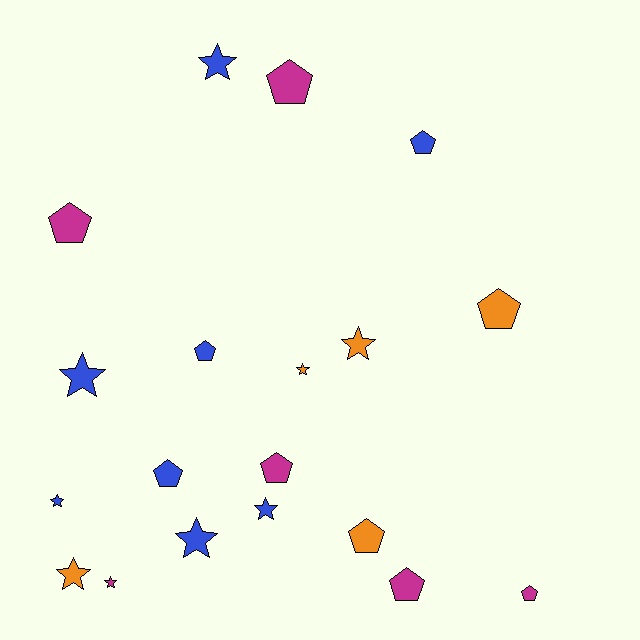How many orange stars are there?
There are 3 orange stars.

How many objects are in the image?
There are 19 objects.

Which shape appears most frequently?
Pentagon, with 10 objects.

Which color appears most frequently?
Blue, with 8 objects.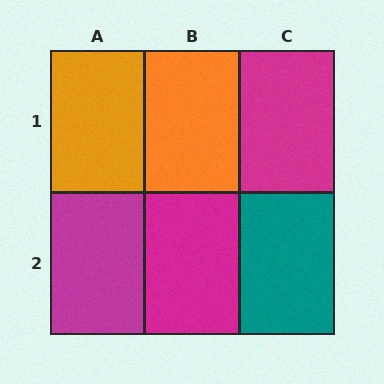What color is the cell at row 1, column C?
Magenta.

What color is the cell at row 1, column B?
Orange.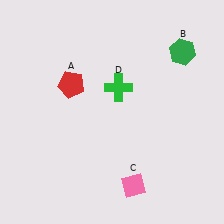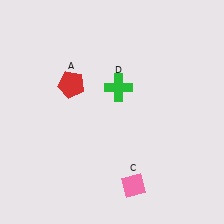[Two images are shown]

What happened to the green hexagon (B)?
The green hexagon (B) was removed in Image 2. It was in the top-right area of Image 1.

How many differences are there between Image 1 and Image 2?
There is 1 difference between the two images.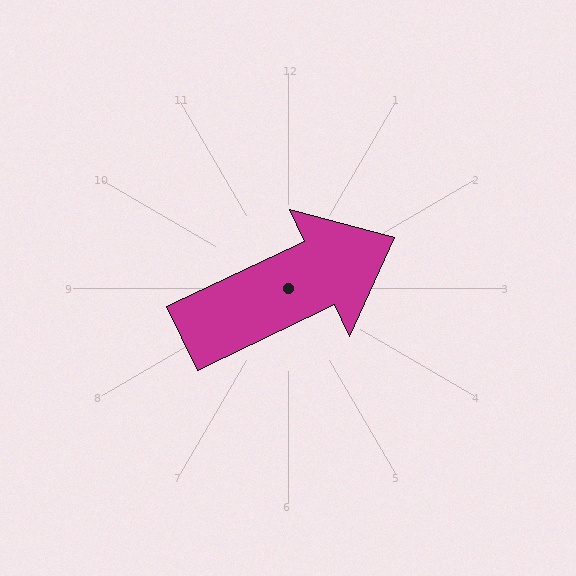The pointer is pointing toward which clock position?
Roughly 2 o'clock.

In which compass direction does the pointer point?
Northeast.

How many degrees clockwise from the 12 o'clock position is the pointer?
Approximately 65 degrees.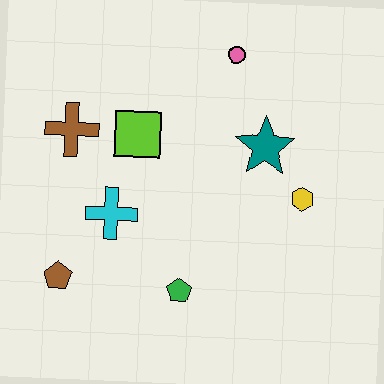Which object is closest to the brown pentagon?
The cyan cross is closest to the brown pentagon.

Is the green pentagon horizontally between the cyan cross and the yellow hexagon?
Yes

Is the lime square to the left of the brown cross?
No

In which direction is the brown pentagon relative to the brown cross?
The brown pentagon is below the brown cross.